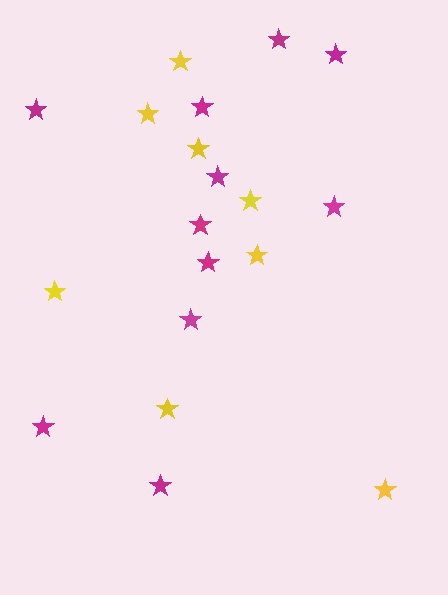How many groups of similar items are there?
There are 2 groups: one group of yellow stars (8) and one group of magenta stars (11).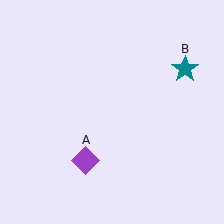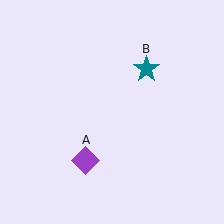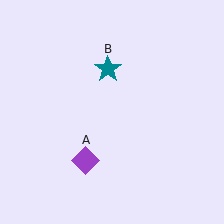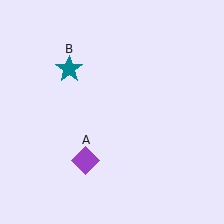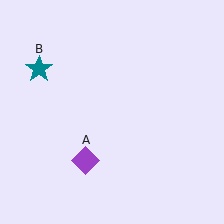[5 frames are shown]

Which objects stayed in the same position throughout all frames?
Purple diamond (object A) remained stationary.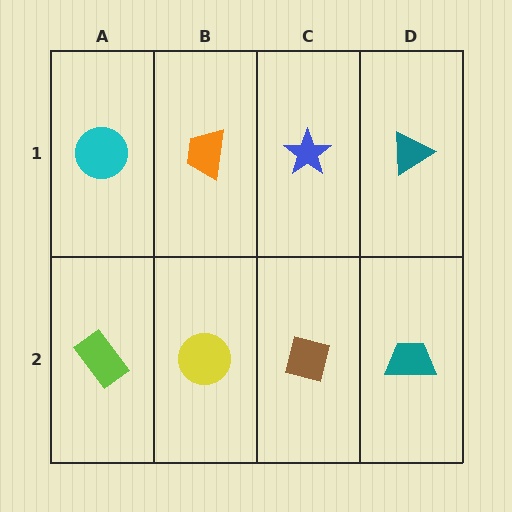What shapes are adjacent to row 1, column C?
A brown square (row 2, column C), an orange trapezoid (row 1, column B), a teal triangle (row 1, column D).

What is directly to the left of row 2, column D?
A brown square.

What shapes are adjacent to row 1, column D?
A teal trapezoid (row 2, column D), a blue star (row 1, column C).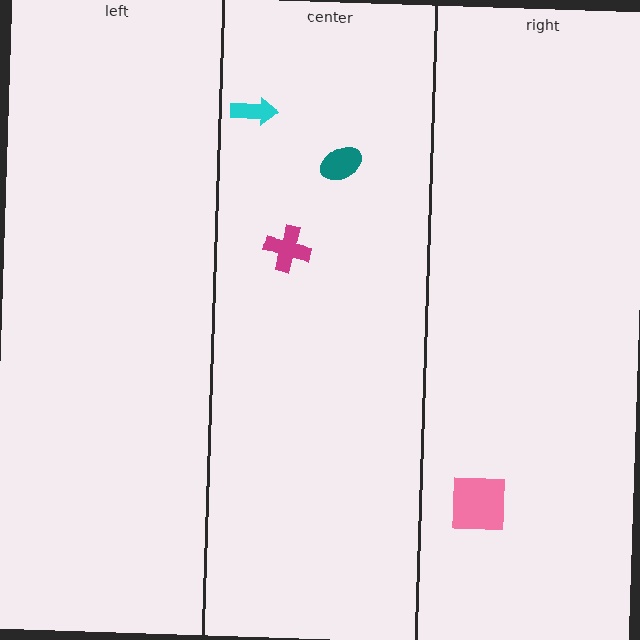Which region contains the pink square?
The right region.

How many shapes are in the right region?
1.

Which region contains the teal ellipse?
The center region.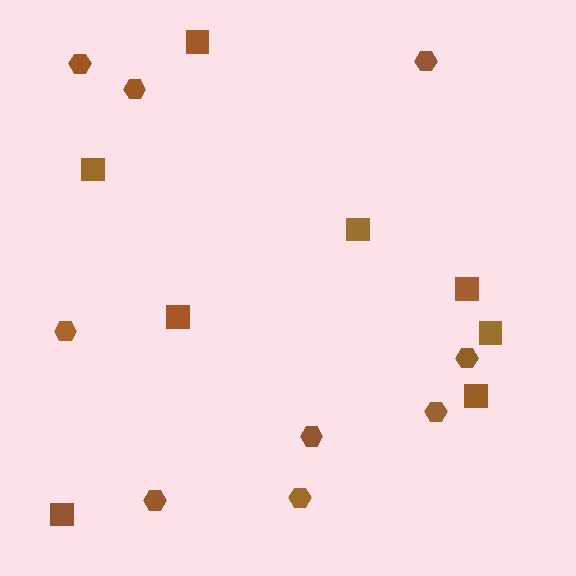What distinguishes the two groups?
There are 2 groups: one group of hexagons (9) and one group of squares (8).